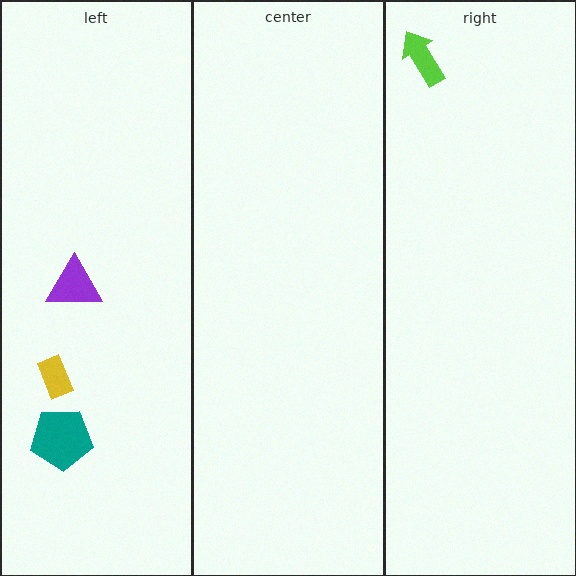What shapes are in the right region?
The lime arrow.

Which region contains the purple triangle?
The left region.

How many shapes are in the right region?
1.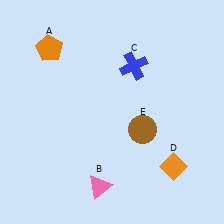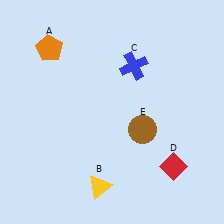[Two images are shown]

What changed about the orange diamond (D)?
In Image 1, D is orange. In Image 2, it changed to red.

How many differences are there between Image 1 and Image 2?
There are 2 differences between the two images.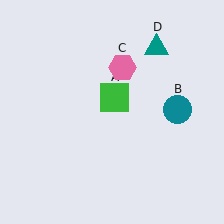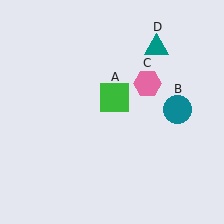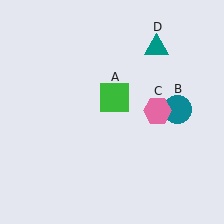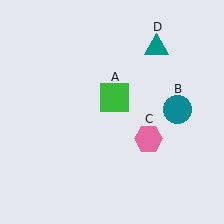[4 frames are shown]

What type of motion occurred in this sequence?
The pink hexagon (object C) rotated clockwise around the center of the scene.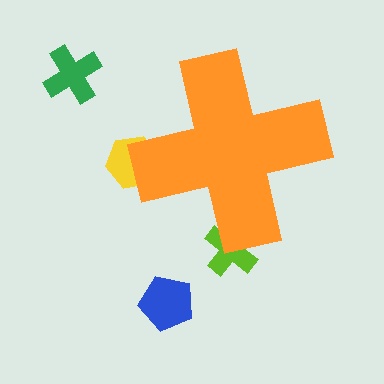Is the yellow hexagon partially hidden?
Yes, the yellow hexagon is partially hidden behind the orange cross.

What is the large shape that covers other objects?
An orange cross.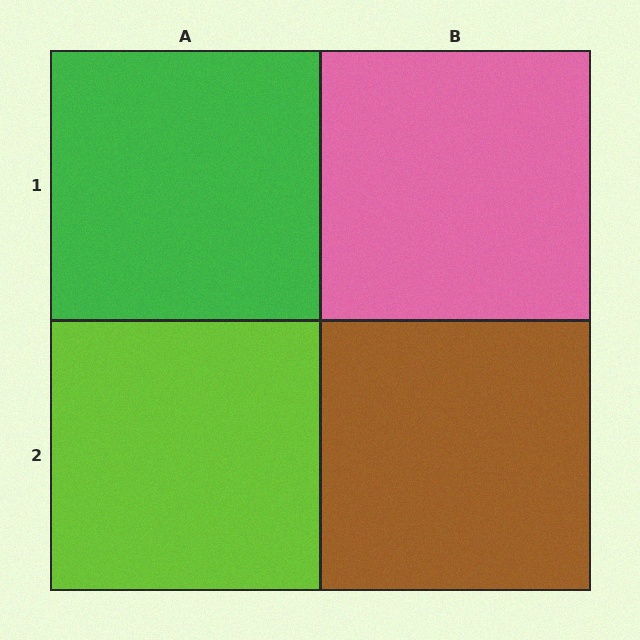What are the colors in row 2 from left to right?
Lime, brown.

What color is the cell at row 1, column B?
Pink.